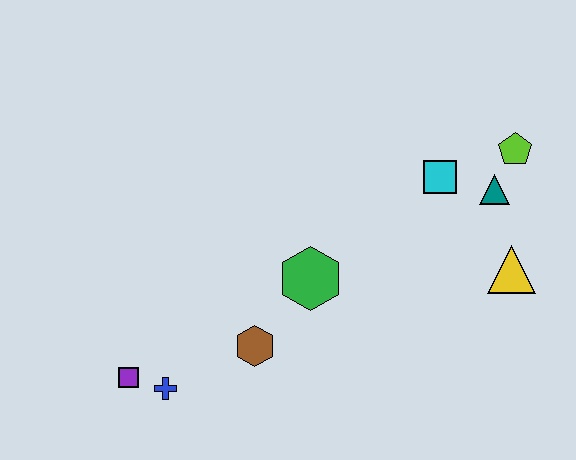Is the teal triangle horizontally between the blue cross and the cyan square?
No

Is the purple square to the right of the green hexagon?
No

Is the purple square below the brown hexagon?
Yes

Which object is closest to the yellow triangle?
The teal triangle is closest to the yellow triangle.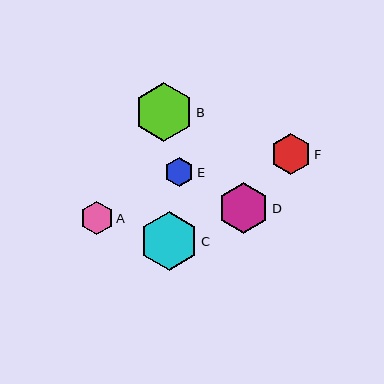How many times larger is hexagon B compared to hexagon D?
Hexagon B is approximately 1.2 times the size of hexagon D.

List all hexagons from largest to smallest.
From largest to smallest: B, C, D, F, A, E.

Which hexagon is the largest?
Hexagon B is the largest with a size of approximately 59 pixels.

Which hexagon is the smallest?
Hexagon E is the smallest with a size of approximately 29 pixels.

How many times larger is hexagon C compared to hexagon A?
Hexagon C is approximately 1.8 times the size of hexagon A.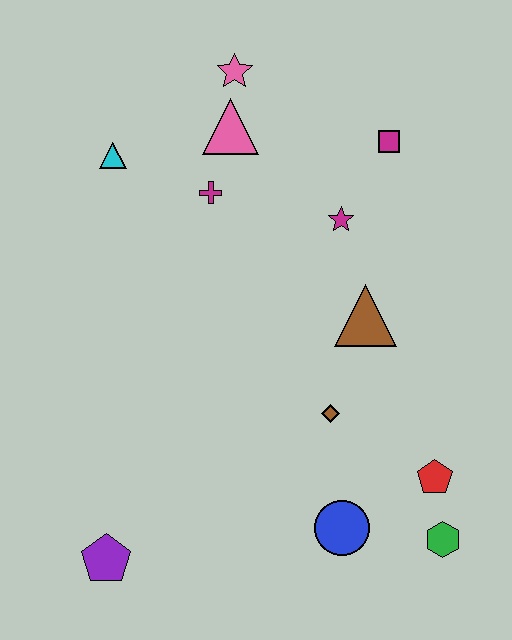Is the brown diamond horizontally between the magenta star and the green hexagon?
No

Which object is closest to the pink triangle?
The pink star is closest to the pink triangle.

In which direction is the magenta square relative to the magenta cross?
The magenta square is to the right of the magenta cross.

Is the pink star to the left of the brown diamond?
Yes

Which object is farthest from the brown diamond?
The pink star is farthest from the brown diamond.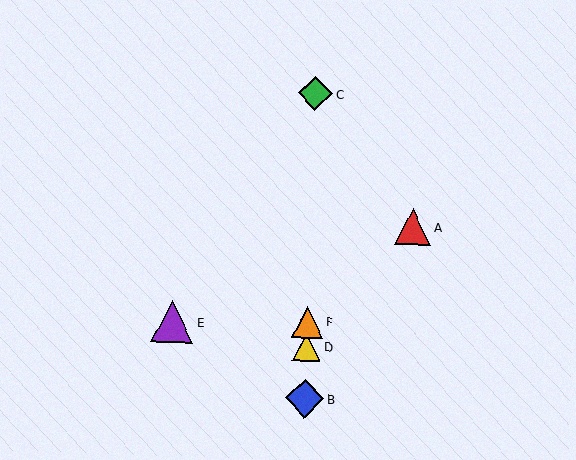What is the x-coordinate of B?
Object B is at x≈305.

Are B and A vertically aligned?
No, B is at x≈305 and A is at x≈412.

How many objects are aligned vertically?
4 objects (B, C, D, F) are aligned vertically.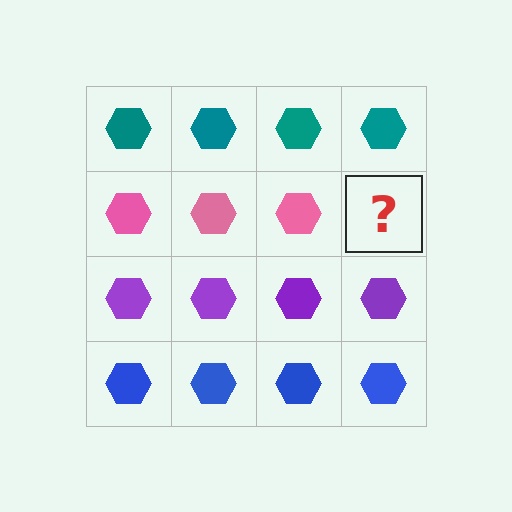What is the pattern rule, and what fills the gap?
The rule is that each row has a consistent color. The gap should be filled with a pink hexagon.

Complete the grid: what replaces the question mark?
The question mark should be replaced with a pink hexagon.